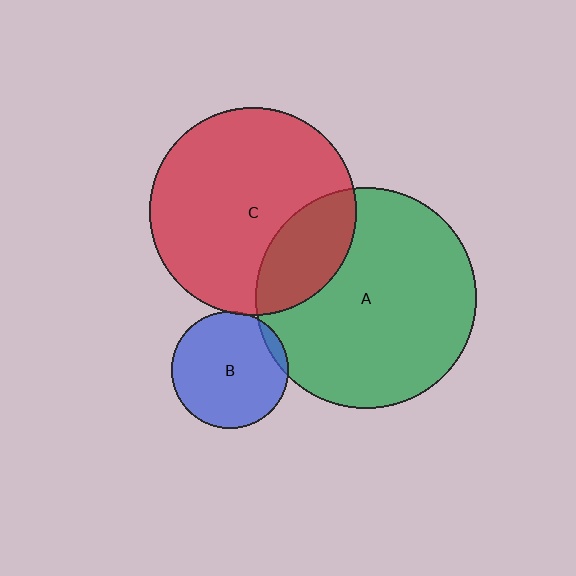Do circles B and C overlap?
Yes.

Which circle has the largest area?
Circle A (green).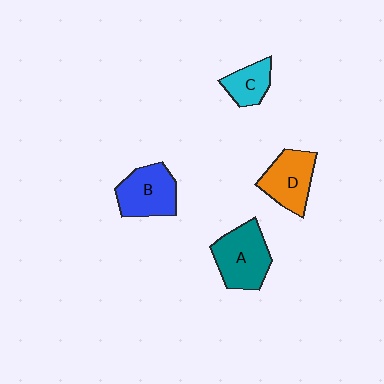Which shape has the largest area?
Shape A (teal).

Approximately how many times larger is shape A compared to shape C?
Approximately 1.9 times.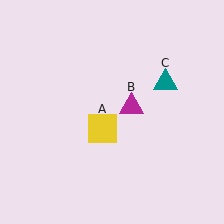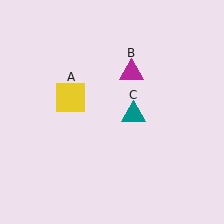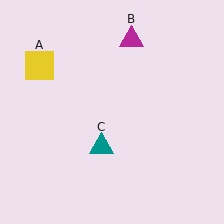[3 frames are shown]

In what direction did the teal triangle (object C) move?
The teal triangle (object C) moved down and to the left.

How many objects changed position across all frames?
3 objects changed position: yellow square (object A), magenta triangle (object B), teal triangle (object C).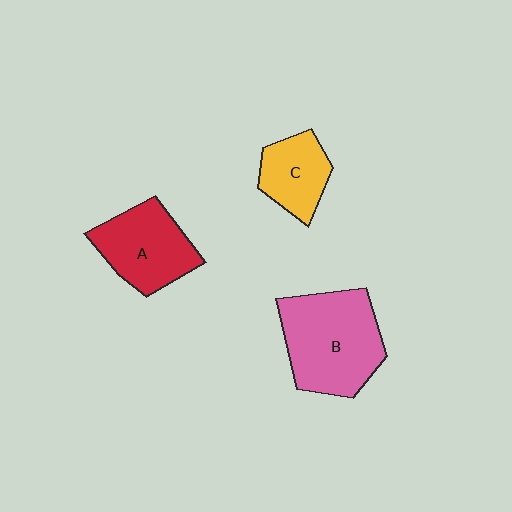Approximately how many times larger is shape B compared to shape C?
Approximately 1.9 times.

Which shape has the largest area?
Shape B (pink).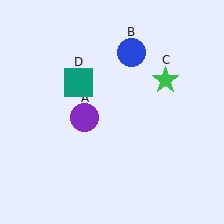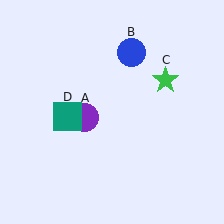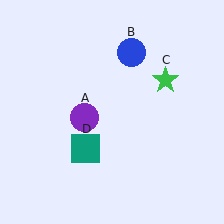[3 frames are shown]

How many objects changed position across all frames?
1 object changed position: teal square (object D).